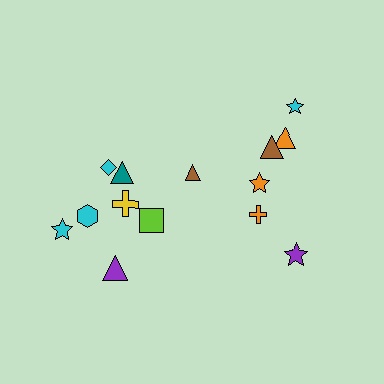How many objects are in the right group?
There are 6 objects.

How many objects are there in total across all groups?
There are 14 objects.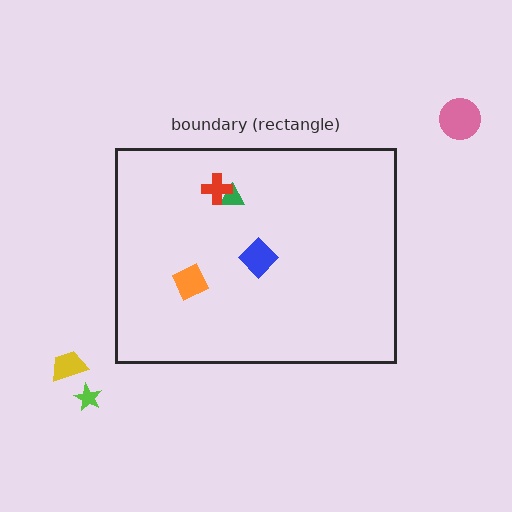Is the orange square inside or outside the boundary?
Inside.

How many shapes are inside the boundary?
4 inside, 3 outside.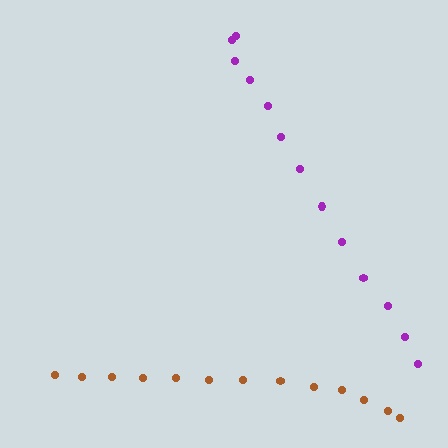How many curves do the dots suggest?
There are 2 distinct paths.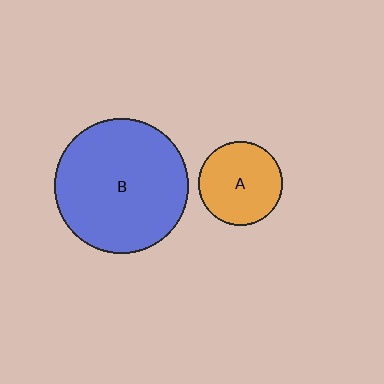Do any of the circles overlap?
No, none of the circles overlap.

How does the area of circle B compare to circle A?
Approximately 2.6 times.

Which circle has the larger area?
Circle B (blue).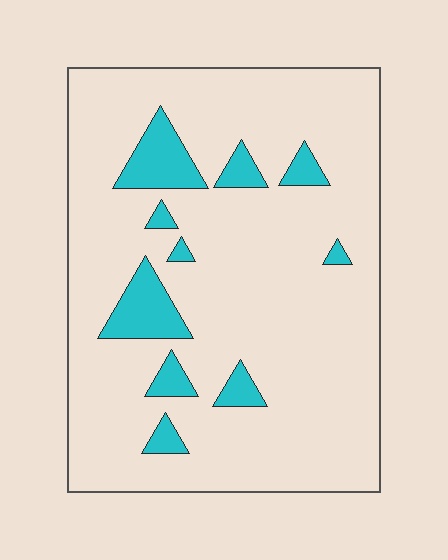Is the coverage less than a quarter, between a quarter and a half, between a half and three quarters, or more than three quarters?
Less than a quarter.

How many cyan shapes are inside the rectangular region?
10.